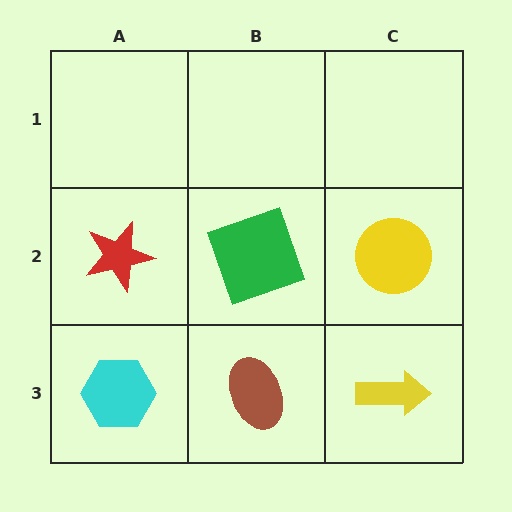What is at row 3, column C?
A yellow arrow.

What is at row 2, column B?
A green square.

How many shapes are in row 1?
0 shapes.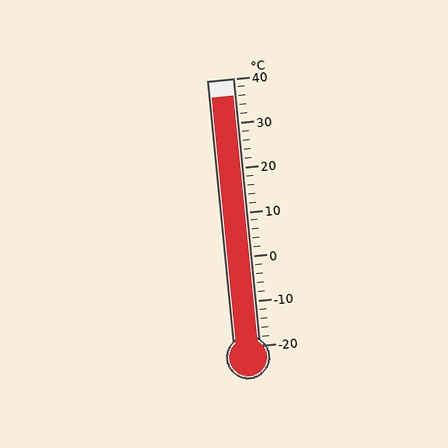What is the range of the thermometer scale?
The thermometer scale ranges from -20°C to 40°C.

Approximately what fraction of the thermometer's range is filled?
The thermometer is filled to approximately 95% of its range.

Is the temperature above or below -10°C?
The temperature is above -10°C.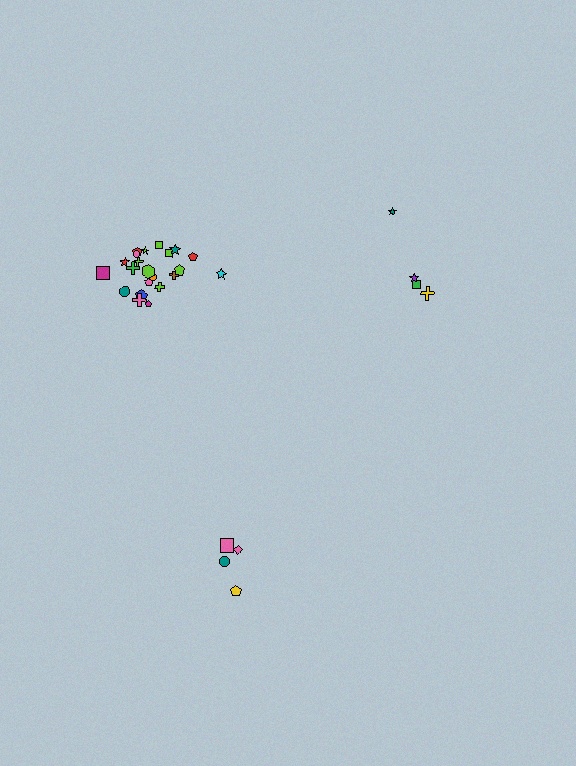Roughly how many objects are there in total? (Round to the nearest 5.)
Roughly 30 objects in total.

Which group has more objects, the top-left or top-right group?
The top-left group.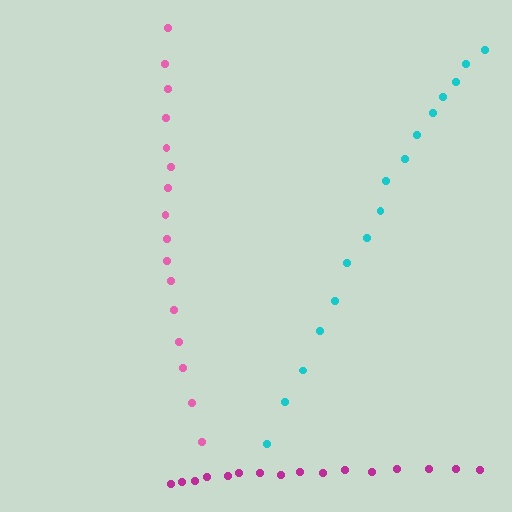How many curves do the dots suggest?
There are 3 distinct paths.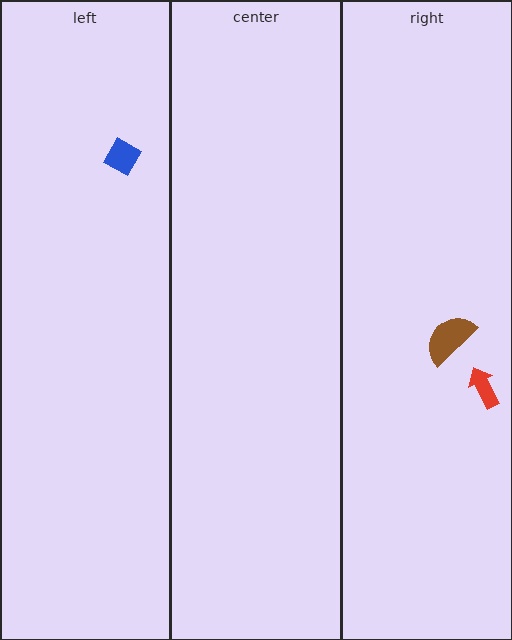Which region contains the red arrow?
The right region.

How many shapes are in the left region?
1.